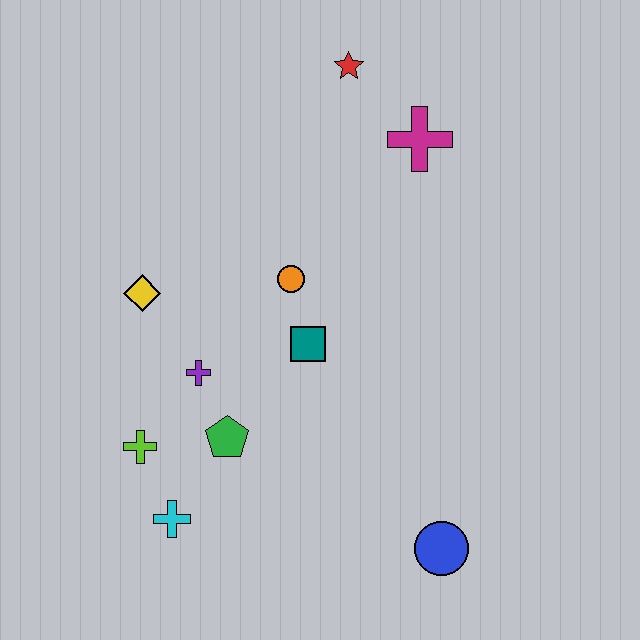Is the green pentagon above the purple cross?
No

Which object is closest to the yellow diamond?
The purple cross is closest to the yellow diamond.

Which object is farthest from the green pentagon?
The red star is farthest from the green pentagon.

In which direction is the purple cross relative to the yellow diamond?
The purple cross is below the yellow diamond.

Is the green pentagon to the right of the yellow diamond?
Yes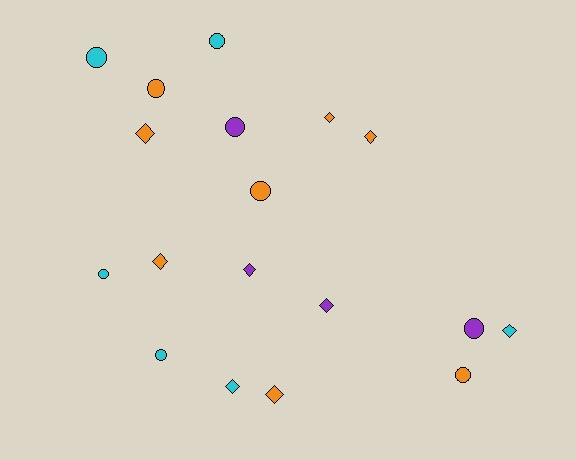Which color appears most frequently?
Orange, with 8 objects.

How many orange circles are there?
There are 3 orange circles.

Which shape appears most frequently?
Circle, with 9 objects.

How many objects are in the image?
There are 18 objects.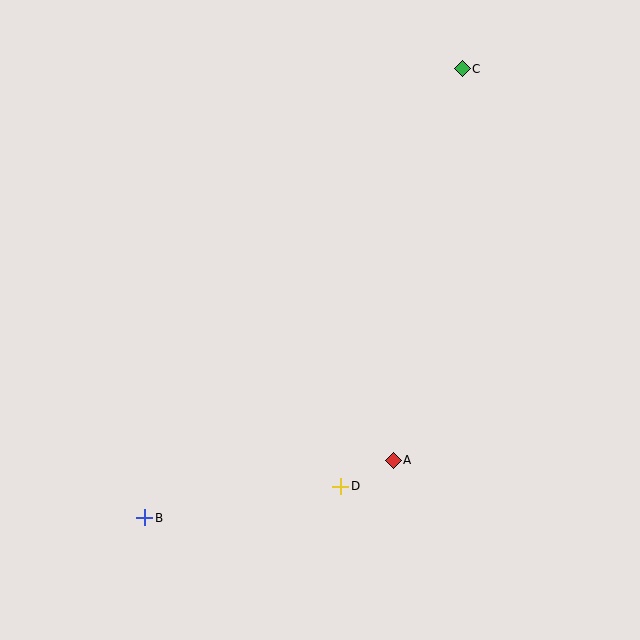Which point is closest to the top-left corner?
Point C is closest to the top-left corner.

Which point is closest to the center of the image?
Point A at (393, 460) is closest to the center.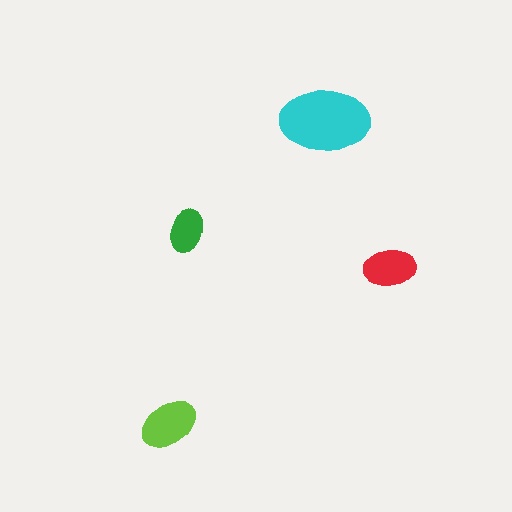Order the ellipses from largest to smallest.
the cyan one, the lime one, the red one, the green one.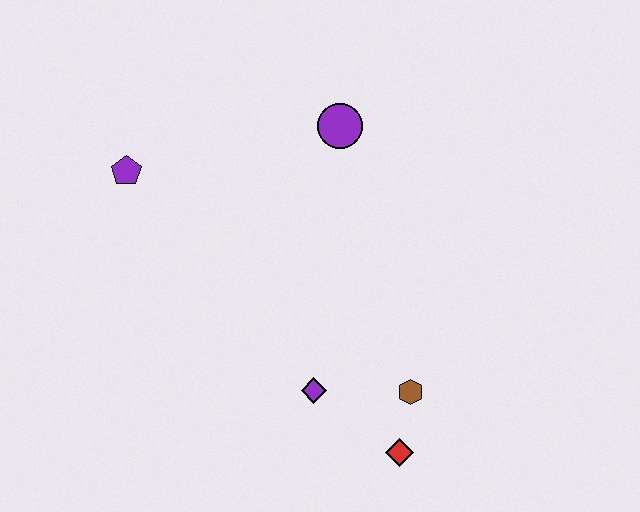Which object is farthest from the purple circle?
The red diamond is farthest from the purple circle.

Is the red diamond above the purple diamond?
No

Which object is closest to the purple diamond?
The brown hexagon is closest to the purple diamond.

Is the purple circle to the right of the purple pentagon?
Yes